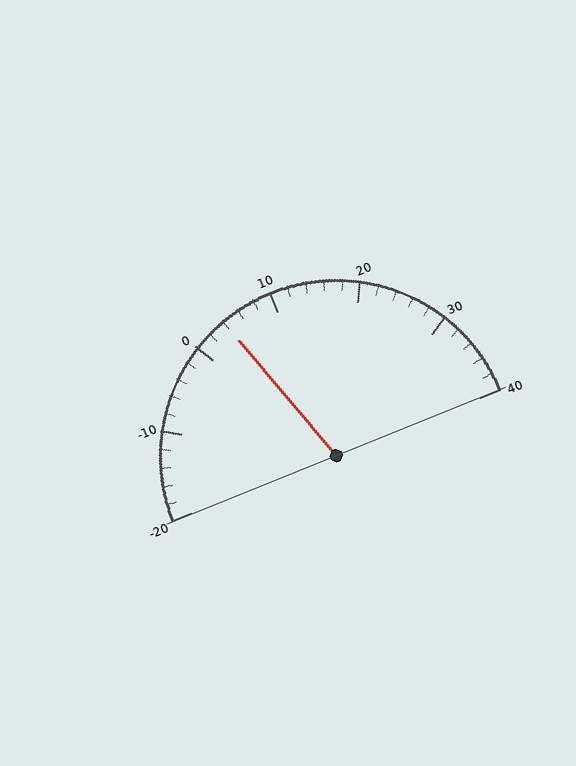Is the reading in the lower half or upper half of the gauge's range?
The reading is in the lower half of the range (-20 to 40).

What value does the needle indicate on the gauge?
The needle indicates approximately 4.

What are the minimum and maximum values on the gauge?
The gauge ranges from -20 to 40.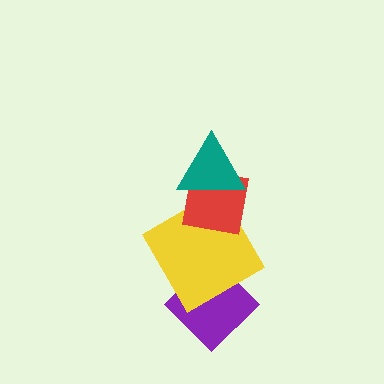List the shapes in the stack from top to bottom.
From top to bottom: the teal triangle, the red square, the yellow diamond, the purple diamond.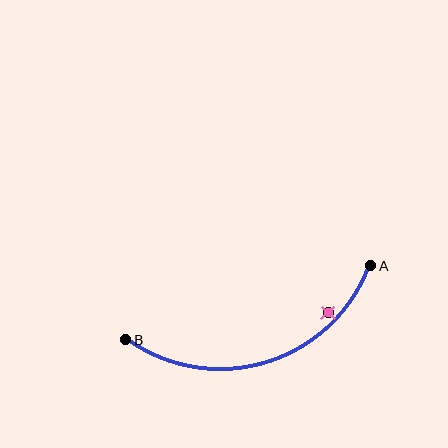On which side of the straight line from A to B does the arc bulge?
The arc bulges below the straight line connecting A and B.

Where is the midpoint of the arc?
The arc midpoint is the point on the curve farthest from the straight line joining A and B. It sits below that line.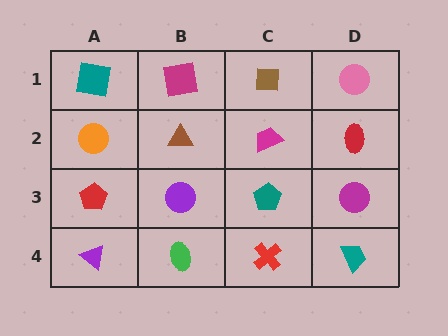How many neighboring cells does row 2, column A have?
3.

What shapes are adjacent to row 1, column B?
A brown triangle (row 2, column B), a teal square (row 1, column A), a brown square (row 1, column C).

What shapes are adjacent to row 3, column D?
A red ellipse (row 2, column D), a teal trapezoid (row 4, column D), a teal pentagon (row 3, column C).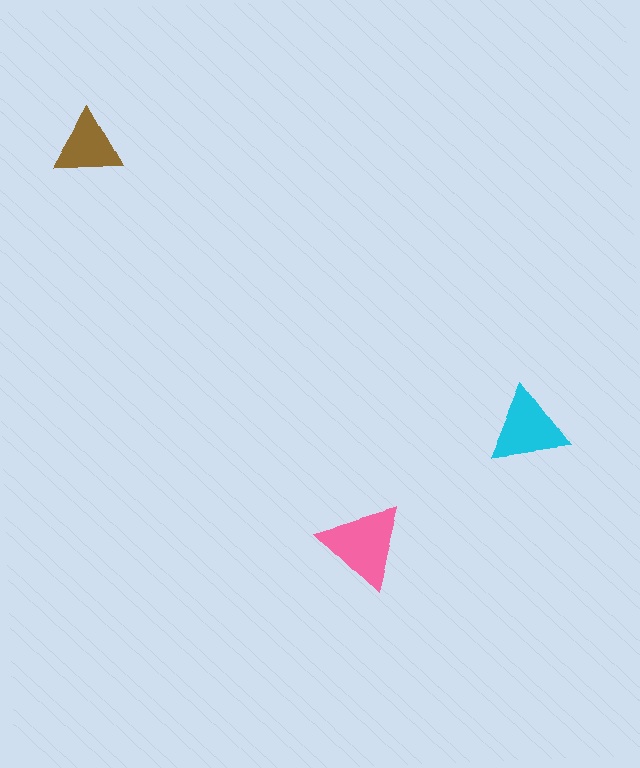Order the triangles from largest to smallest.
the pink one, the cyan one, the brown one.